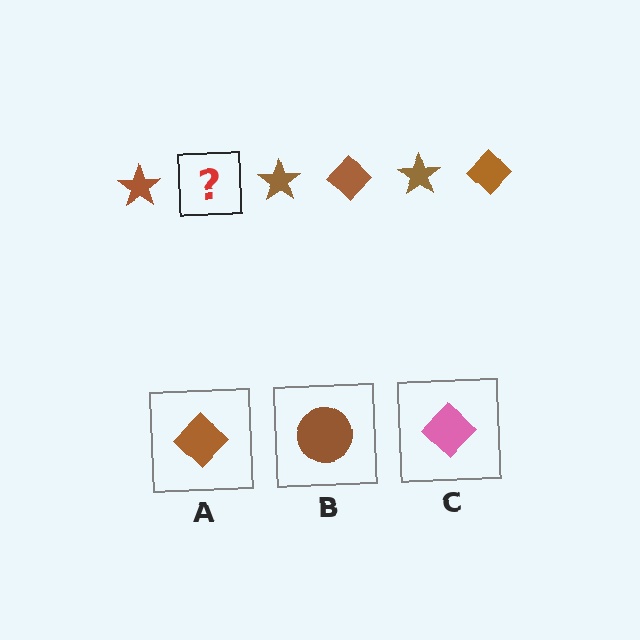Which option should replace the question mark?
Option A.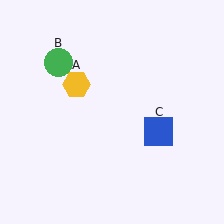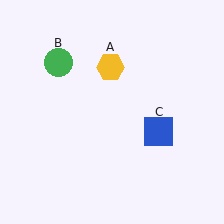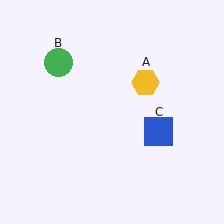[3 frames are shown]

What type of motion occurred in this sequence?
The yellow hexagon (object A) rotated clockwise around the center of the scene.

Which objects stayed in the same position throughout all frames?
Green circle (object B) and blue square (object C) remained stationary.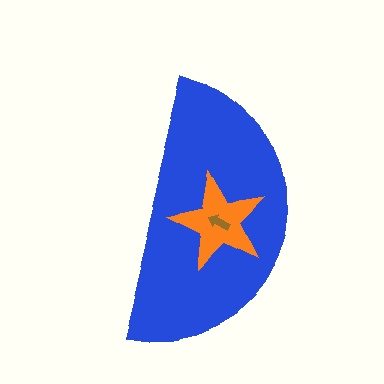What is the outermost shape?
The blue semicircle.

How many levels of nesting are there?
3.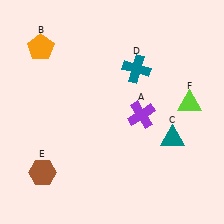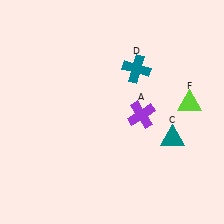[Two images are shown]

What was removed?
The brown hexagon (E), the orange pentagon (B) were removed in Image 2.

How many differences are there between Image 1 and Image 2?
There are 2 differences between the two images.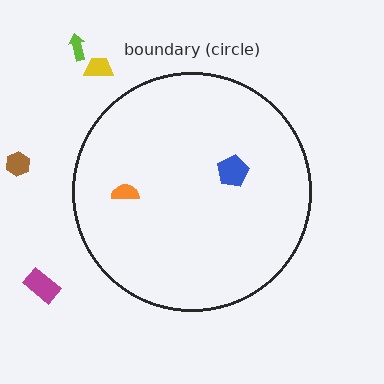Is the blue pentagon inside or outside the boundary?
Inside.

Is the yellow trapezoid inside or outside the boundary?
Outside.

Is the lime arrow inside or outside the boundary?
Outside.